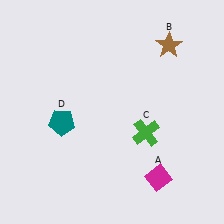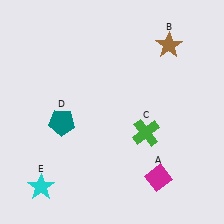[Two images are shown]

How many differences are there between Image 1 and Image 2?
There is 1 difference between the two images.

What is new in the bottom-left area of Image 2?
A cyan star (E) was added in the bottom-left area of Image 2.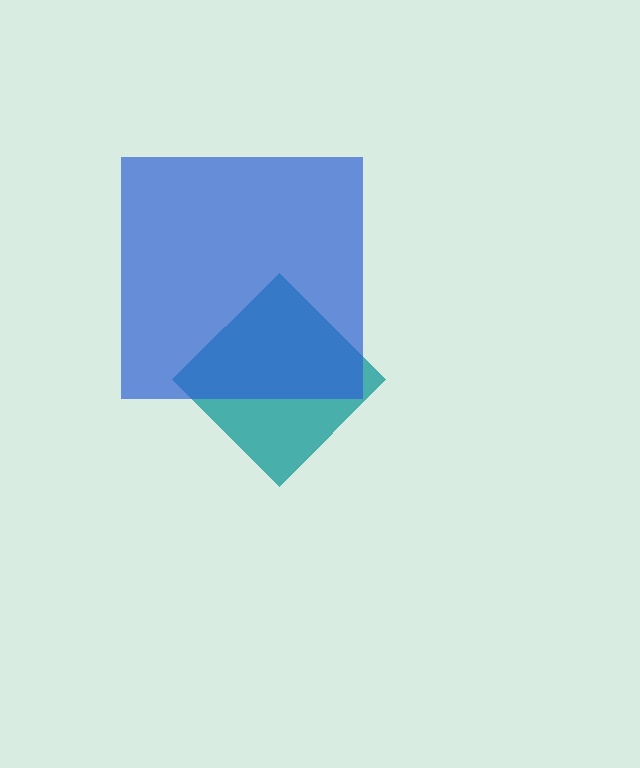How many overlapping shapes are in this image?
There are 2 overlapping shapes in the image.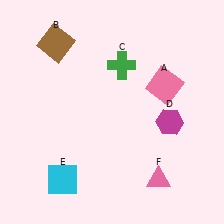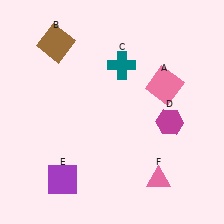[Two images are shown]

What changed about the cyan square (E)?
In Image 1, E is cyan. In Image 2, it changed to purple.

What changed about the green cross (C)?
In Image 1, C is green. In Image 2, it changed to teal.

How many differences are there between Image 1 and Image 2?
There are 2 differences between the two images.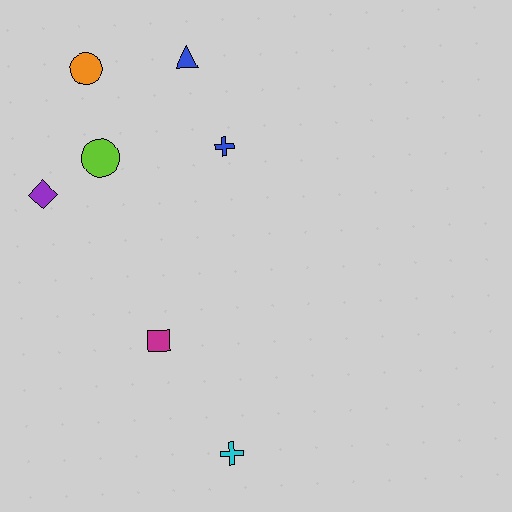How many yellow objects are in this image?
There are no yellow objects.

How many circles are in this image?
There are 2 circles.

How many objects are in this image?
There are 7 objects.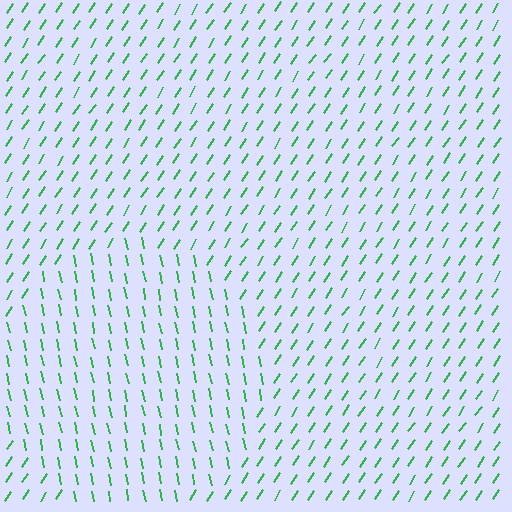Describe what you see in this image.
The image is filled with small green line segments. A circle region in the image has lines oriented differently from the surrounding lines, creating a visible texture boundary.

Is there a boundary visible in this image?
Yes, there is a texture boundary formed by a change in line orientation.